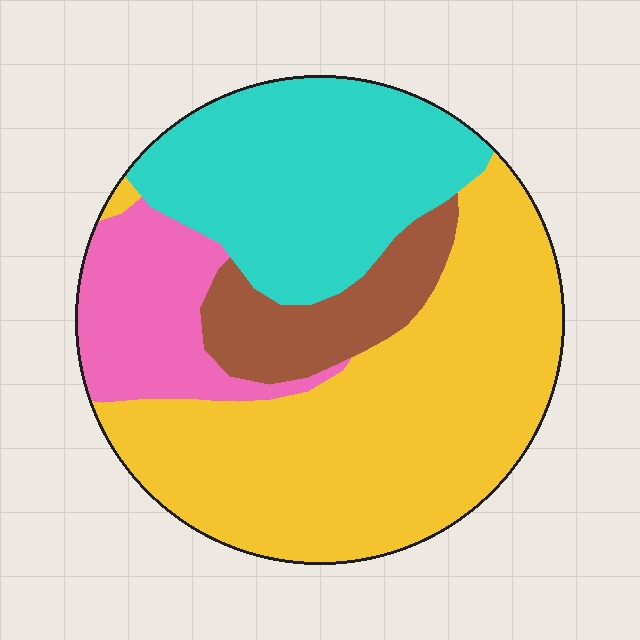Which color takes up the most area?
Yellow, at roughly 45%.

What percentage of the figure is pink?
Pink takes up about one eighth (1/8) of the figure.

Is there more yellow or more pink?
Yellow.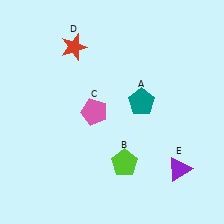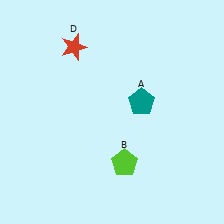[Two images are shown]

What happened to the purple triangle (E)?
The purple triangle (E) was removed in Image 2. It was in the bottom-right area of Image 1.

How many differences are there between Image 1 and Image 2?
There are 2 differences between the two images.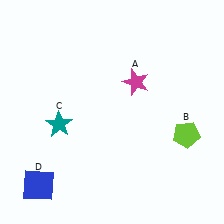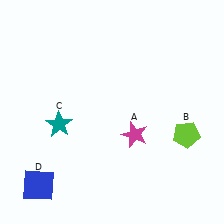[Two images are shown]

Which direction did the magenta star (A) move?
The magenta star (A) moved down.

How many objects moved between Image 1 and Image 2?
1 object moved between the two images.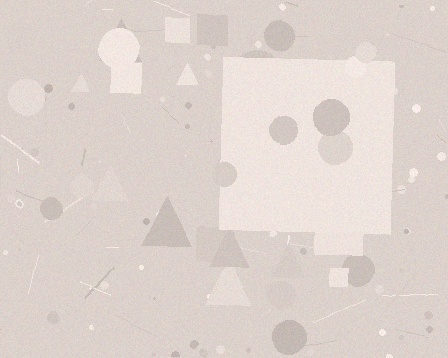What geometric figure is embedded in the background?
A square is embedded in the background.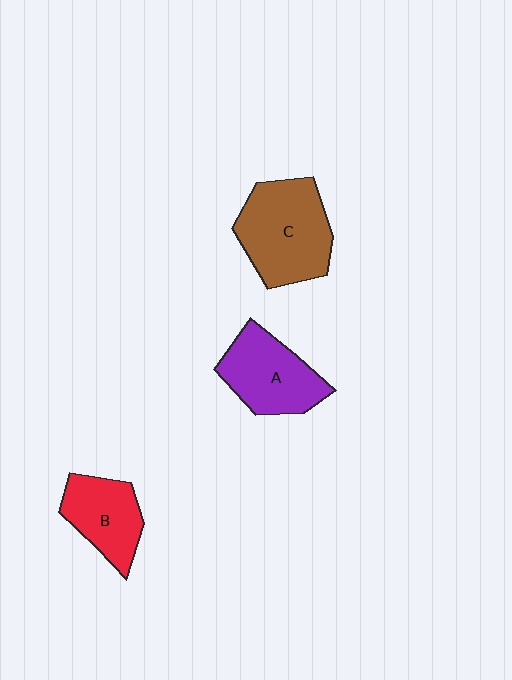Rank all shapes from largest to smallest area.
From largest to smallest: C (brown), A (purple), B (red).